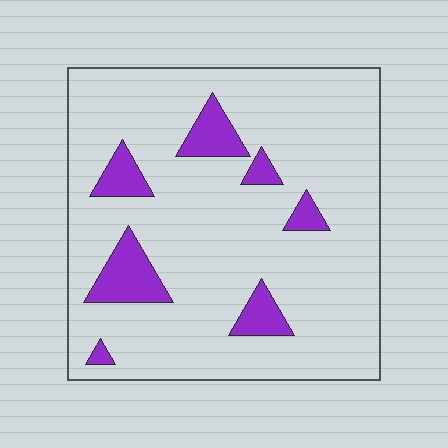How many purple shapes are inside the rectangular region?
7.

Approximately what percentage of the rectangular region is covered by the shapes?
Approximately 15%.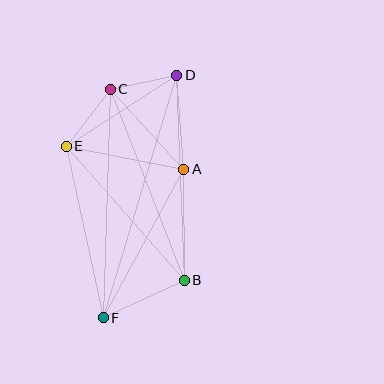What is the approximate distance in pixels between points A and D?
The distance between A and D is approximately 94 pixels.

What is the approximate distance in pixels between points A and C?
The distance between A and C is approximately 109 pixels.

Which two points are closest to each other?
Points C and D are closest to each other.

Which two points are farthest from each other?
Points D and F are farthest from each other.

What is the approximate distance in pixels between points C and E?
The distance between C and E is approximately 72 pixels.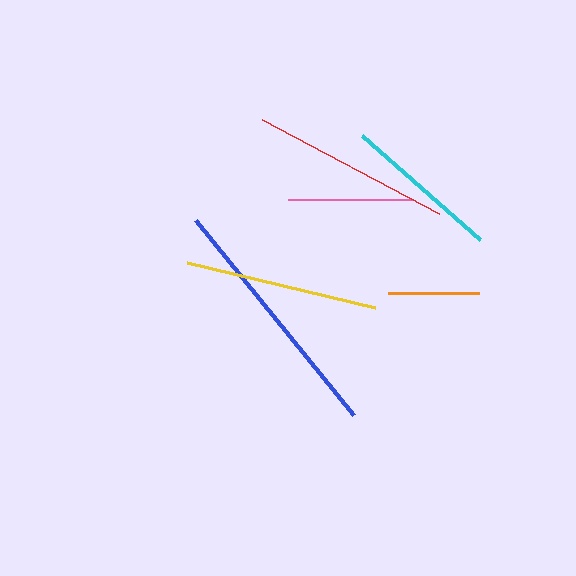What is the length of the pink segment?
The pink segment is approximately 125 pixels long.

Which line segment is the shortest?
The orange line is the shortest at approximately 91 pixels.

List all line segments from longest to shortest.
From longest to shortest: blue, red, yellow, cyan, pink, orange.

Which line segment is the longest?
The blue line is the longest at approximately 251 pixels.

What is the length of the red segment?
The red segment is approximately 200 pixels long.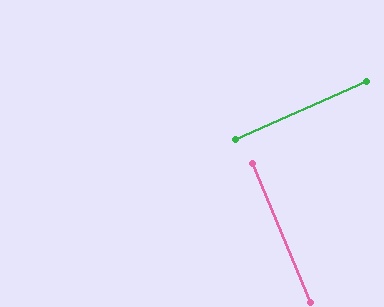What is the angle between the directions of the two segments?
Approximately 89 degrees.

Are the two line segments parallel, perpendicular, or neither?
Perpendicular — they meet at approximately 89°.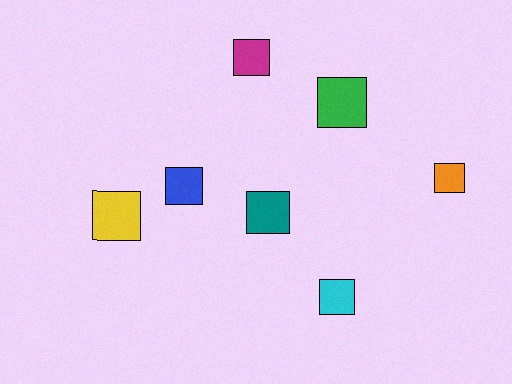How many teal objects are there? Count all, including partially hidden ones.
There is 1 teal object.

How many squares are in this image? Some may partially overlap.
There are 7 squares.